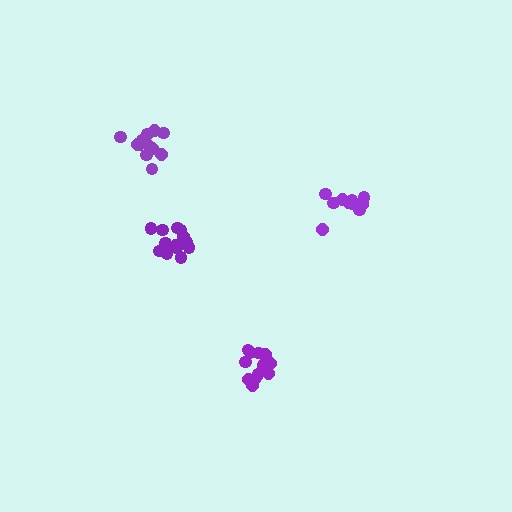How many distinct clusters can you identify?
There are 4 distinct clusters.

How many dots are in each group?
Group 1: 10 dots, Group 2: 14 dots, Group 3: 12 dots, Group 4: 14 dots (50 total).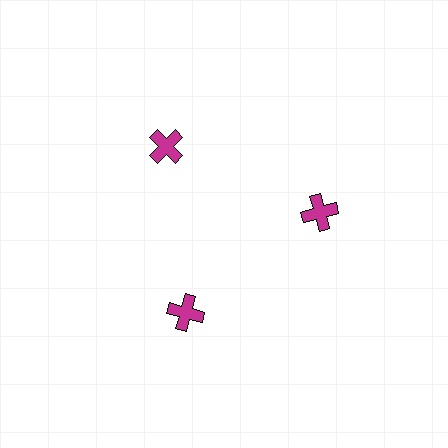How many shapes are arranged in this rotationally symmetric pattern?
There are 3 shapes, arranged in 3 groups of 1.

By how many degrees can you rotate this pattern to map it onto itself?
The pattern maps onto itself every 120 degrees of rotation.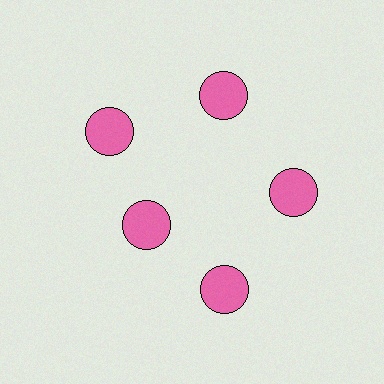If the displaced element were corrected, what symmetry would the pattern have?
It would have 5-fold rotational symmetry — the pattern would map onto itself every 72 degrees.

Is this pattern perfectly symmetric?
No. The 5 pink circles are arranged in a ring, but one element near the 8 o'clock position is pulled inward toward the center, breaking the 5-fold rotational symmetry.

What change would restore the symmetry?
The symmetry would be restored by moving it outward, back onto the ring so that all 5 circles sit at equal angles and equal distance from the center.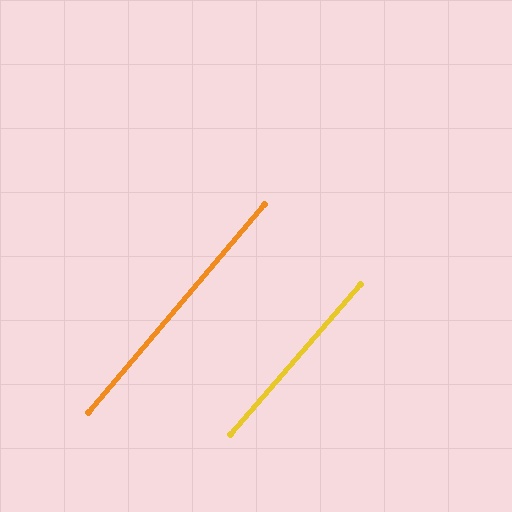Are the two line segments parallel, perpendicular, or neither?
Parallel — their directions differ by only 0.8°.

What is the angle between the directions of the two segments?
Approximately 1 degree.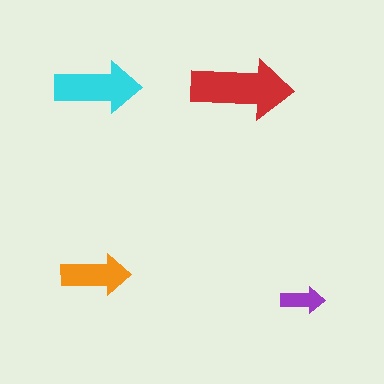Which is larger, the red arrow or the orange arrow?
The red one.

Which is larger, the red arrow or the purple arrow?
The red one.